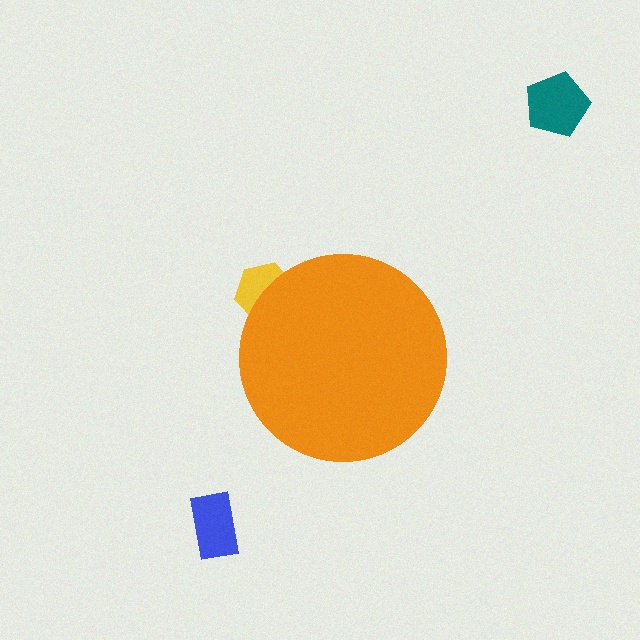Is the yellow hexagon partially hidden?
Yes, the yellow hexagon is partially hidden behind the orange circle.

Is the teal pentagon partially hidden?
No, the teal pentagon is fully visible.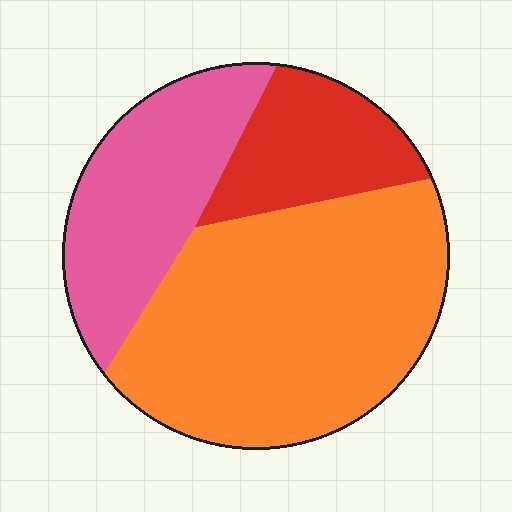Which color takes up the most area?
Orange, at roughly 55%.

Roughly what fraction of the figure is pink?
Pink covers about 25% of the figure.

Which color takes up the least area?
Red, at roughly 20%.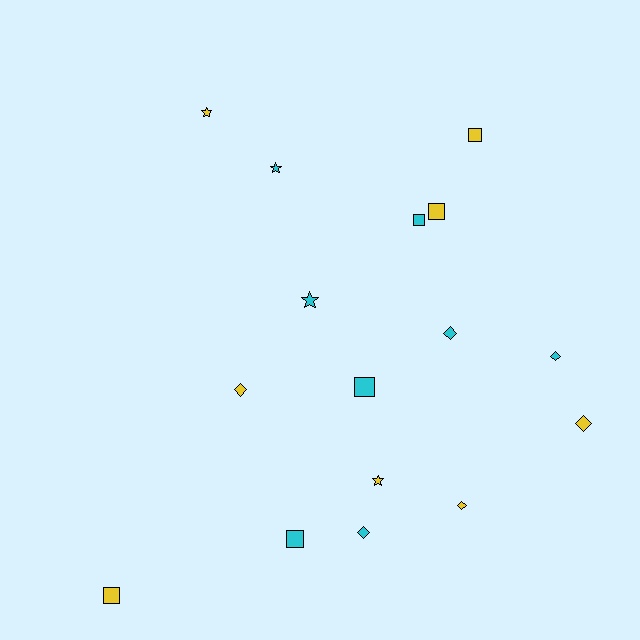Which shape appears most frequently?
Square, with 6 objects.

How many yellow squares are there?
There are 3 yellow squares.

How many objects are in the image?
There are 16 objects.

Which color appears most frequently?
Cyan, with 8 objects.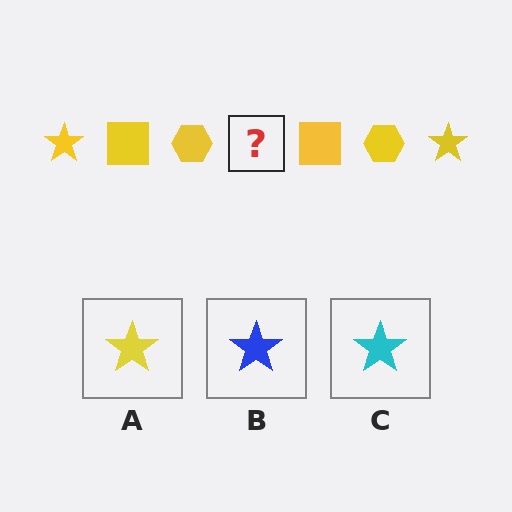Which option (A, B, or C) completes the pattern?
A.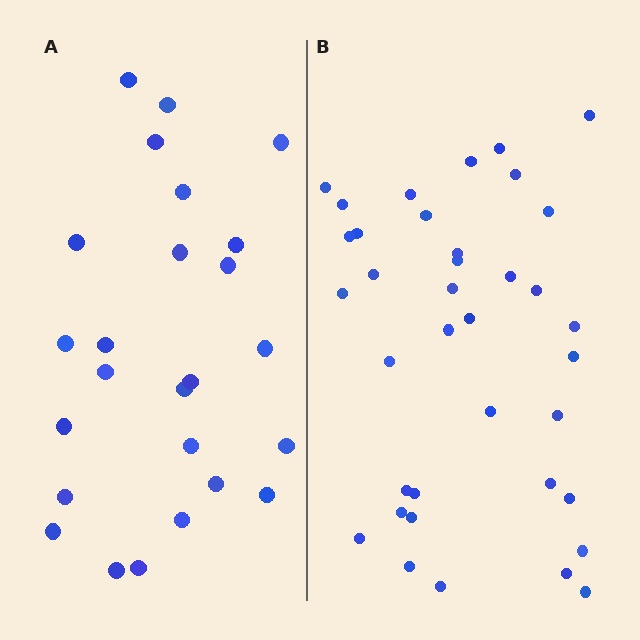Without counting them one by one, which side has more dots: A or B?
Region B (the right region) has more dots.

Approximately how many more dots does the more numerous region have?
Region B has roughly 12 or so more dots than region A.